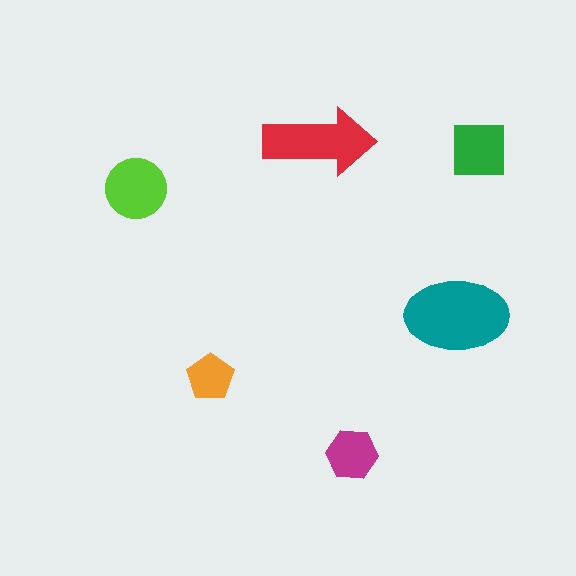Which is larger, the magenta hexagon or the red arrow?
The red arrow.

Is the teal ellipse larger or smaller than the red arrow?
Larger.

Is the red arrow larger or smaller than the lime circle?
Larger.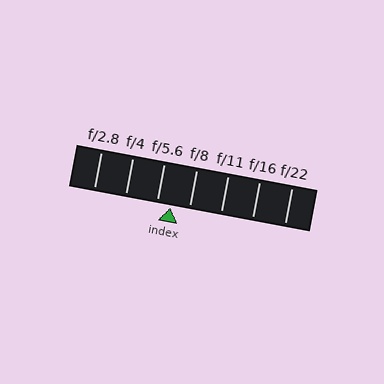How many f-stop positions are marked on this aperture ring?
There are 7 f-stop positions marked.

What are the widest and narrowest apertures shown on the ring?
The widest aperture shown is f/2.8 and the narrowest is f/22.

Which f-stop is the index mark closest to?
The index mark is closest to f/5.6.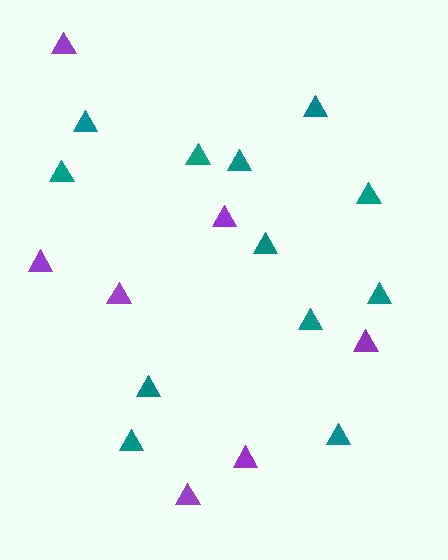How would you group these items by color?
There are 2 groups: one group of teal triangles (12) and one group of purple triangles (7).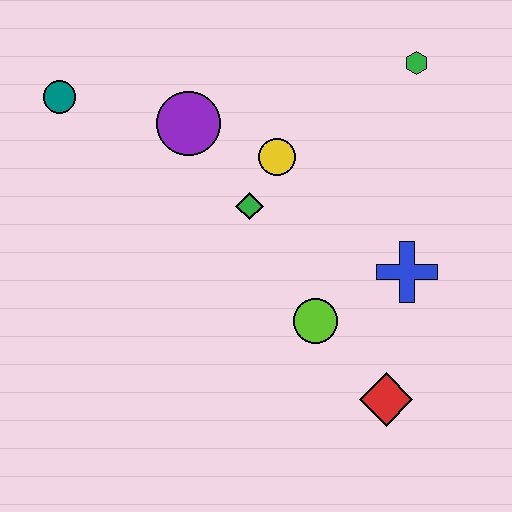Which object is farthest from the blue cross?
The teal circle is farthest from the blue cross.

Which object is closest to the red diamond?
The lime circle is closest to the red diamond.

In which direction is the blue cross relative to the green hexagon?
The blue cross is below the green hexagon.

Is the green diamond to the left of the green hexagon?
Yes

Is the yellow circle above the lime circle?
Yes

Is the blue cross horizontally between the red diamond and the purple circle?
No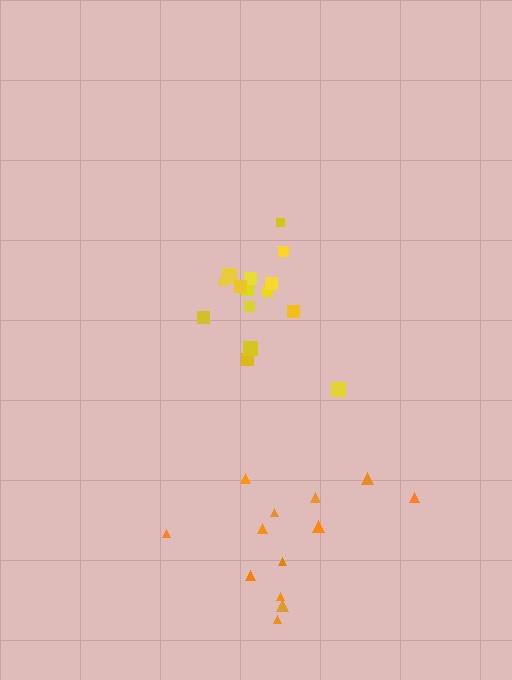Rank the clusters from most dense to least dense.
yellow, orange.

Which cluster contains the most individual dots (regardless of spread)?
Yellow (16).